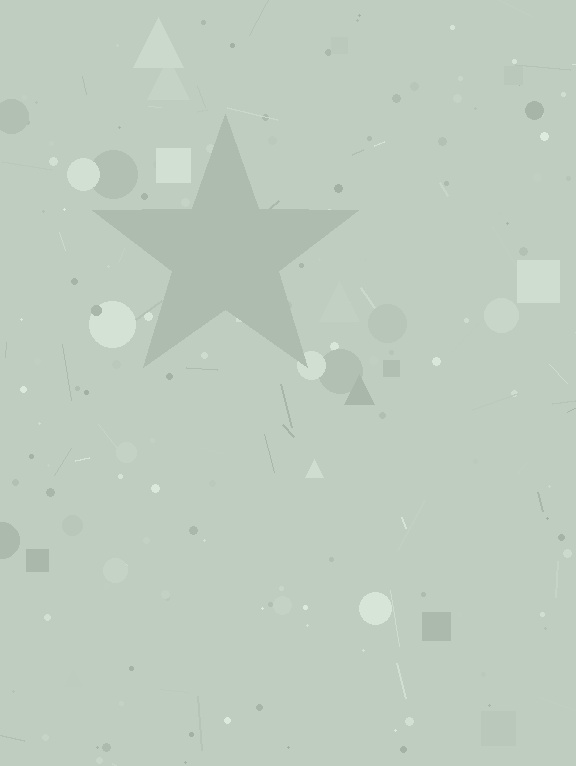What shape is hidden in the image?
A star is hidden in the image.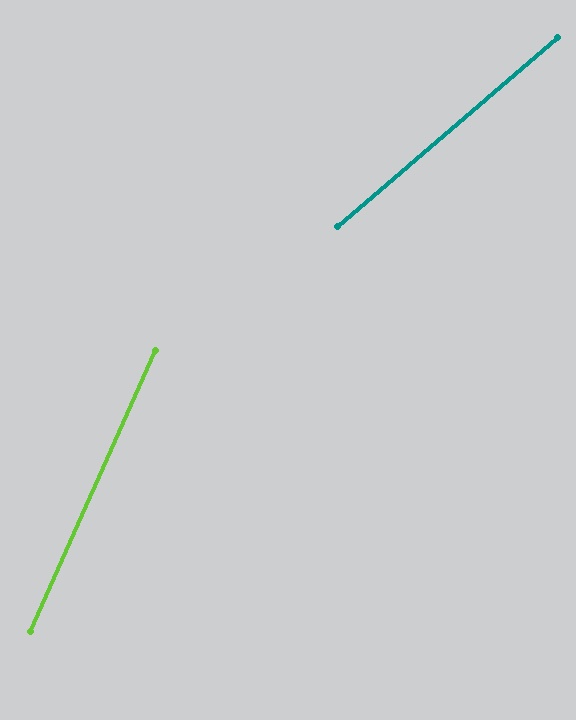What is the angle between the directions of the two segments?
Approximately 25 degrees.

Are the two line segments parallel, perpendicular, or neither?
Neither parallel nor perpendicular — they differ by about 25°.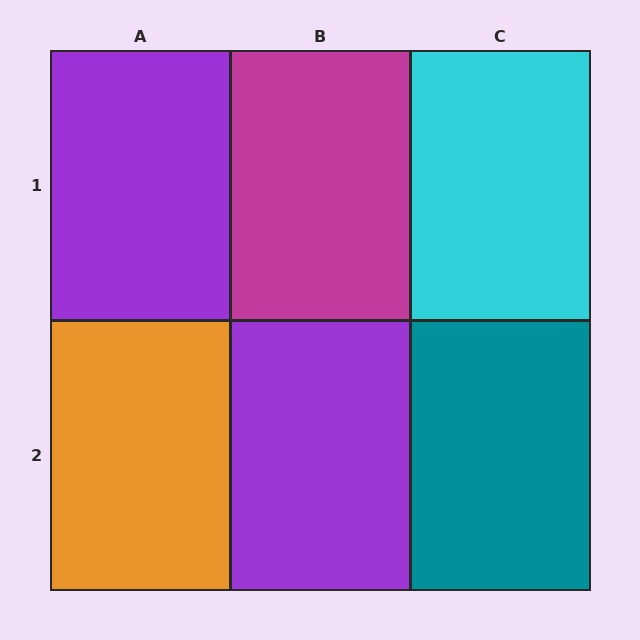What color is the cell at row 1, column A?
Purple.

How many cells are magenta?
1 cell is magenta.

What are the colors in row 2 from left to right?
Orange, purple, teal.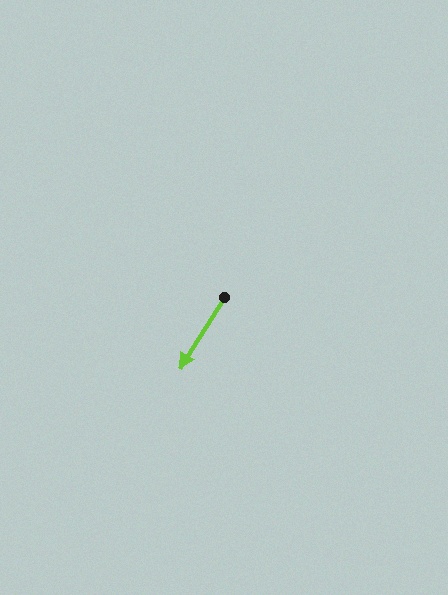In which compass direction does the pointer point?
Southwest.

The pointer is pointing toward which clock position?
Roughly 7 o'clock.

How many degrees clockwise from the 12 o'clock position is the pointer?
Approximately 212 degrees.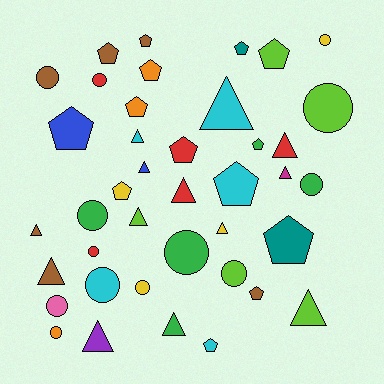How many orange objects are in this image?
There are 3 orange objects.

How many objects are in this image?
There are 40 objects.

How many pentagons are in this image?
There are 14 pentagons.